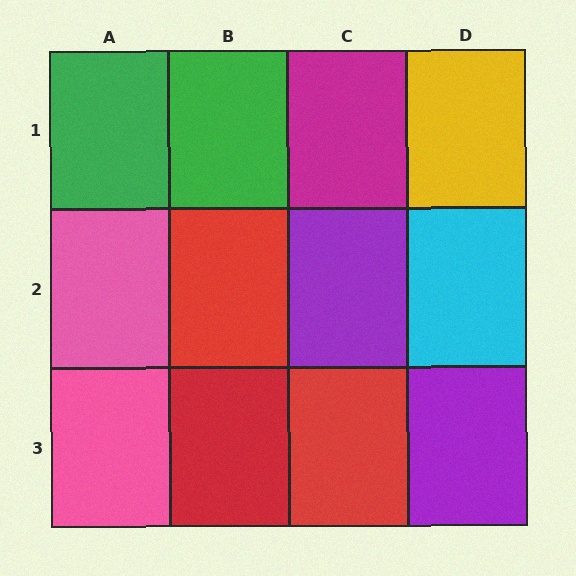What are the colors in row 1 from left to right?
Green, green, magenta, yellow.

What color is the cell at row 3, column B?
Red.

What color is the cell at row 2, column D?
Cyan.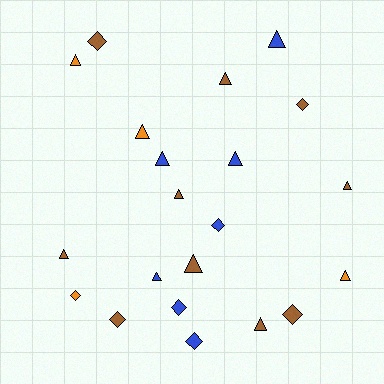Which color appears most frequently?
Brown, with 10 objects.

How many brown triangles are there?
There are 6 brown triangles.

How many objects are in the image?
There are 21 objects.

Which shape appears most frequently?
Triangle, with 13 objects.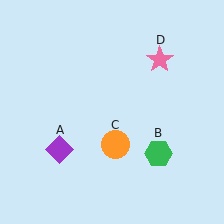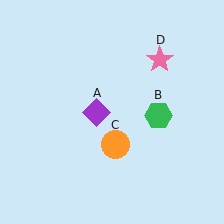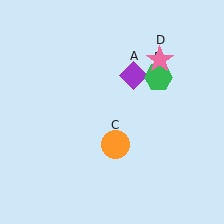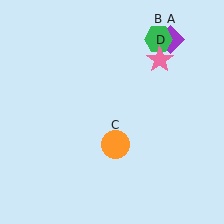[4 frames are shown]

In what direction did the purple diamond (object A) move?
The purple diamond (object A) moved up and to the right.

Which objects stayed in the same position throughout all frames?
Orange circle (object C) and pink star (object D) remained stationary.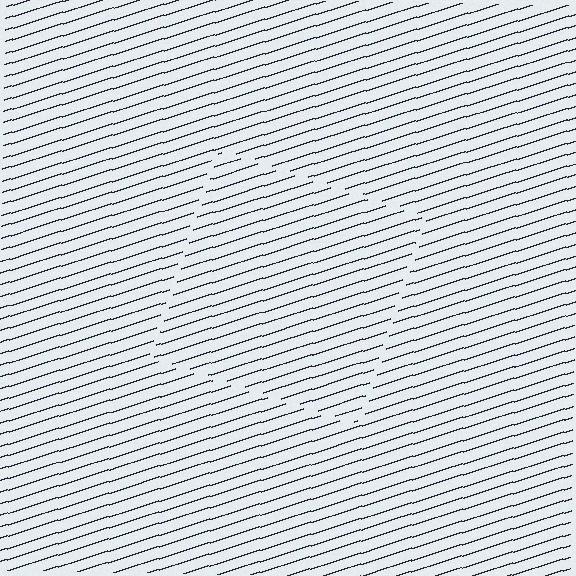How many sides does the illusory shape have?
4 sides — the line-ends trace a square.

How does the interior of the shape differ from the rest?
The interior of the shape contains the same grating, shifted by half a period — the contour is defined by the phase discontinuity where line-ends from the inner and outer gratings abut.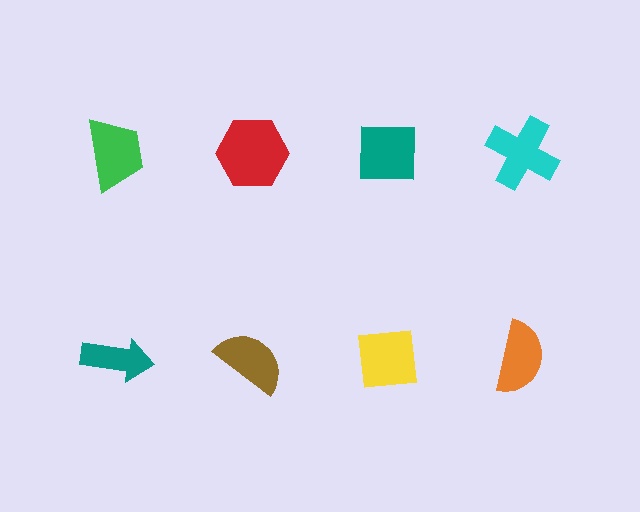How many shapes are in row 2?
4 shapes.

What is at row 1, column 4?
A cyan cross.